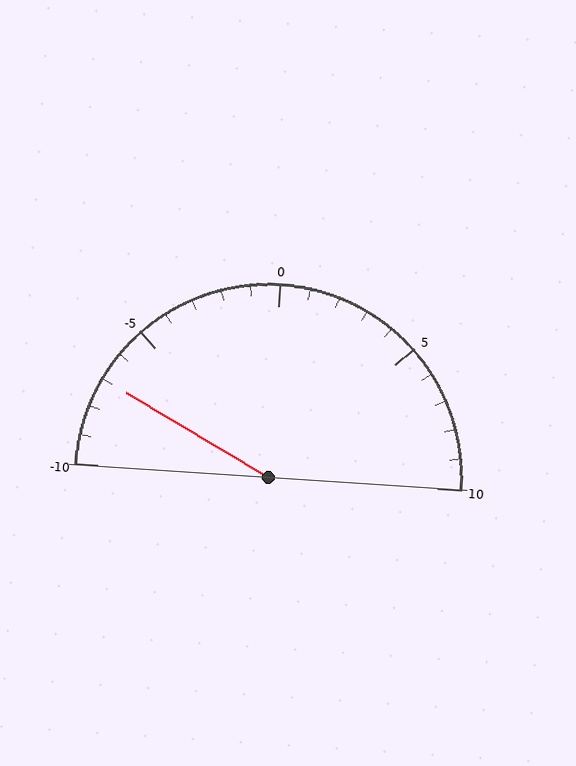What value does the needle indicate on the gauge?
The needle indicates approximately -7.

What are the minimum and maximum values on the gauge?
The gauge ranges from -10 to 10.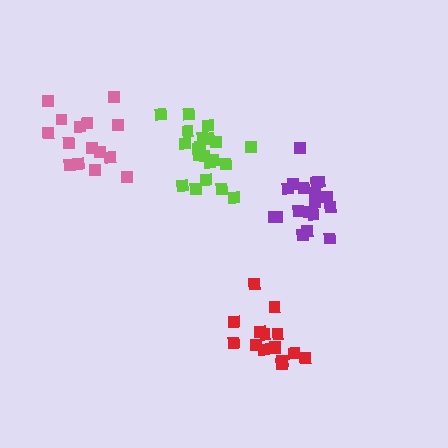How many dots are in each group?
Group 1: 15 dots, Group 2: 15 dots, Group 3: 21 dots, Group 4: 18 dots (69 total).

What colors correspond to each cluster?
The clusters are colored: red, pink, lime, purple.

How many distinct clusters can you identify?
There are 4 distinct clusters.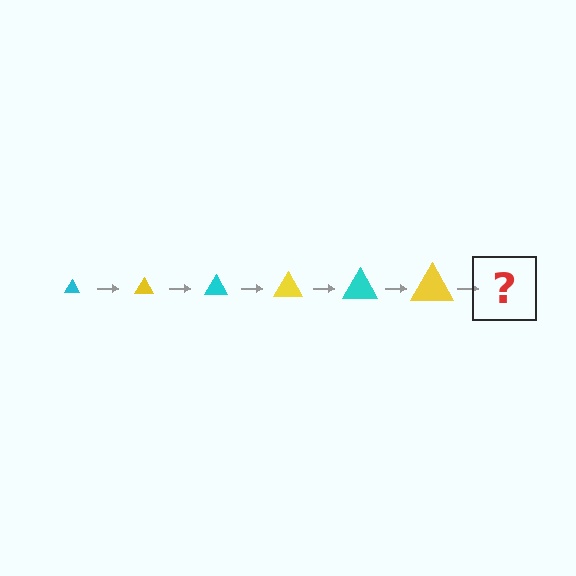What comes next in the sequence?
The next element should be a cyan triangle, larger than the previous one.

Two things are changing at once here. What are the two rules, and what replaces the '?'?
The two rules are that the triangle grows larger each step and the color cycles through cyan and yellow. The '?' should be a cyan triangle, larger than the previous one.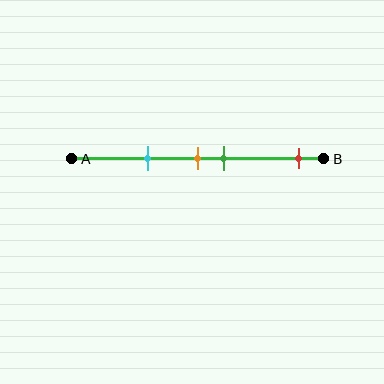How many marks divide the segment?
There are 4 marks dividing the segment.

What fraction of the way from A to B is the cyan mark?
The cyan mark is approximately 30% (0.3) of the way from A to B.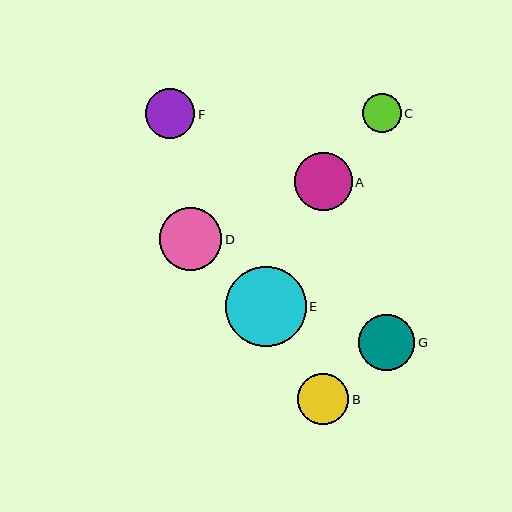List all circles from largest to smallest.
From largest to smallest: E, D, A, G, B, F, C.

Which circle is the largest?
Circle E is the largest with a size of approximately 80 pixels.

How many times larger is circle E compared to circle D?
Circle E is approximately 1.3 times the size of circle D.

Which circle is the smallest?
Circle C is the smallest with a size of approximately 38 pixels.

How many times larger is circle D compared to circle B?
Circle D is approximately 1.2 times the size of circle B.